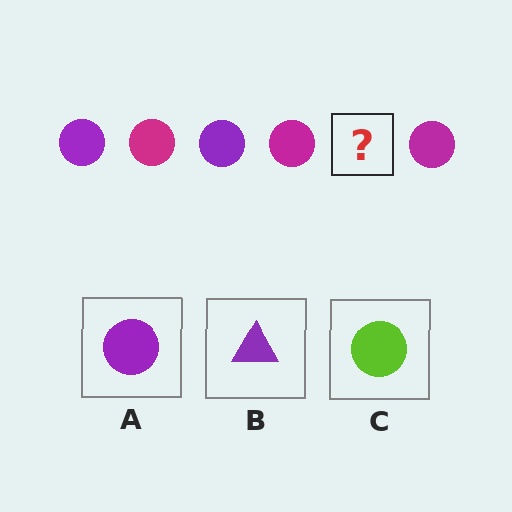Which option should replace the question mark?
Option A.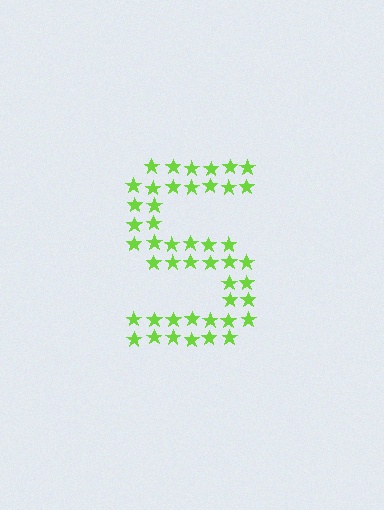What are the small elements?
The small elements are stars.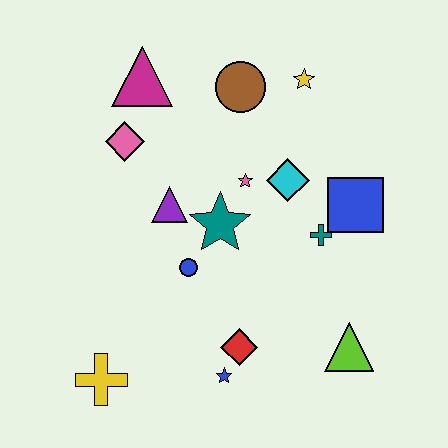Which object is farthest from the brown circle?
The yellow cross is farthest from the brown circle.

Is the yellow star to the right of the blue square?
No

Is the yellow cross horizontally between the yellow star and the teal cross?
No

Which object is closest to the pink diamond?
The magenta triangle is closest to the pink diamond.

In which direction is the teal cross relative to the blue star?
The teal cross is above the blue star.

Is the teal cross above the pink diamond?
No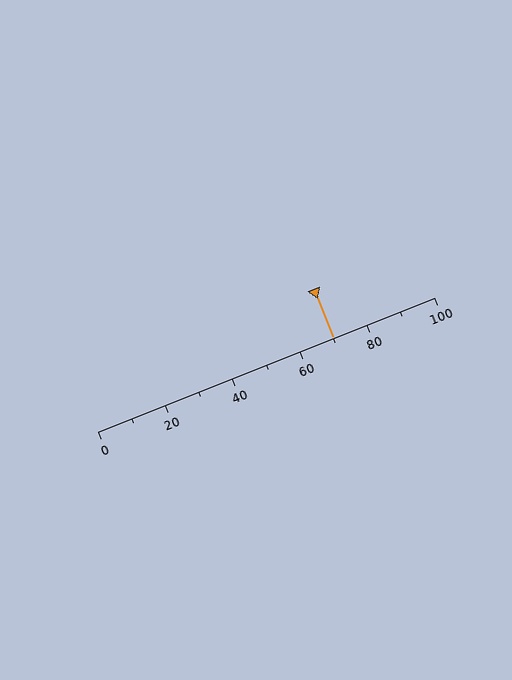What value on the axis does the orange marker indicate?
The marker indicates approximately 70.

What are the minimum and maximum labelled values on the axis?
The axis runs from 0 to 100.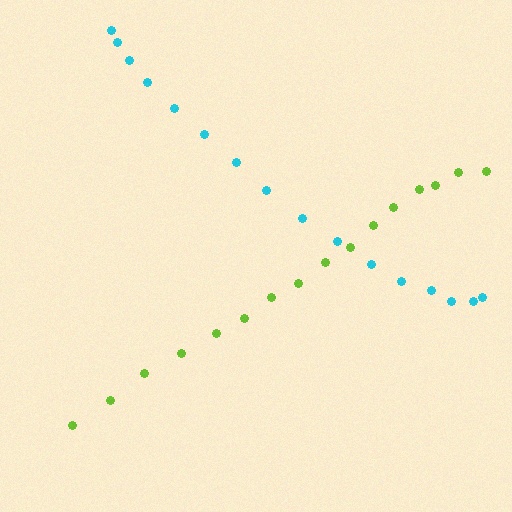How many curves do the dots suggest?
There are 2 distinct paths.